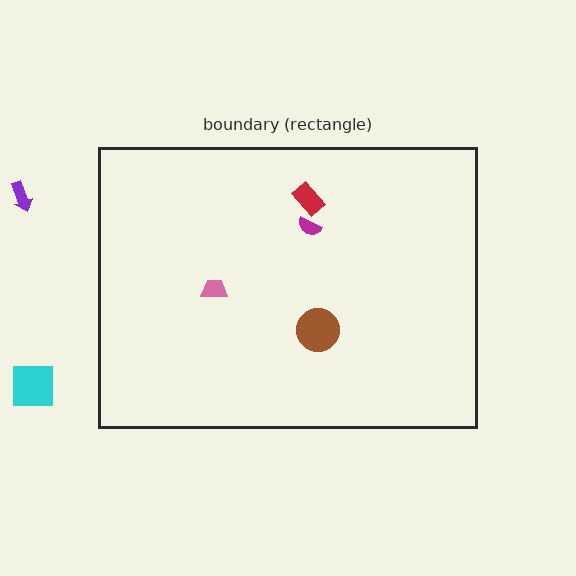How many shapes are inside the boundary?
4 inside, 2 outside.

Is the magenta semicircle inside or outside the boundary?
Inside.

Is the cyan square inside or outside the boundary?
Outside.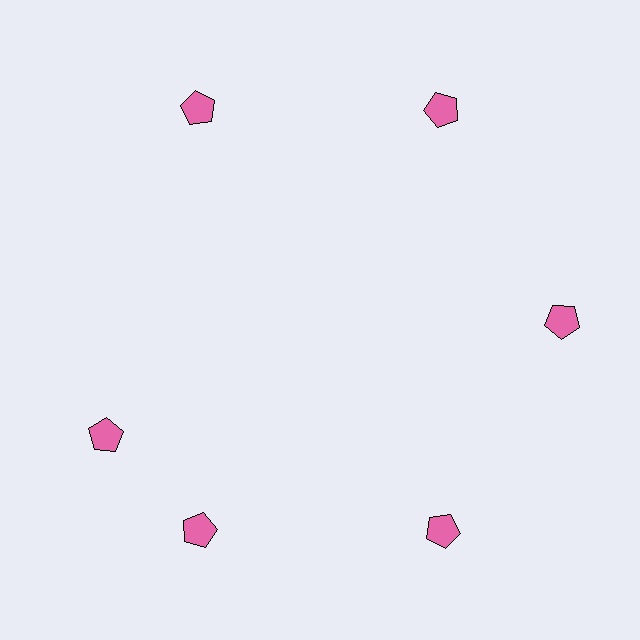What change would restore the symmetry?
The symmetry would be restored by rotating it back into even spacing with its neighbors so that all 6 pentagons sit at equal angles and equal distance from the center.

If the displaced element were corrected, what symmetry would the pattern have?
It would have 6-fold rotational symmetry — the pattern would map onto itself every 60 degrees.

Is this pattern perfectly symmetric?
No. The 6 pink pentagons are arranged in a ring, but one element near the 9 o'clock position is rotated out of alignment along the ring, breaking the 6-fold rotational symmetry.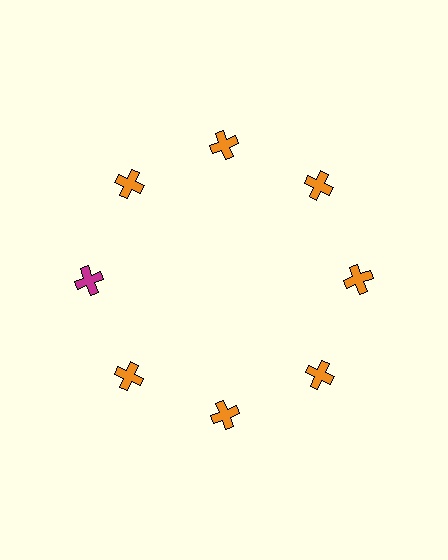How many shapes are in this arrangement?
There are 8 shapes arranged in a ring pattern.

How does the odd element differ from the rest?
It has a different color: magenta instead of orange.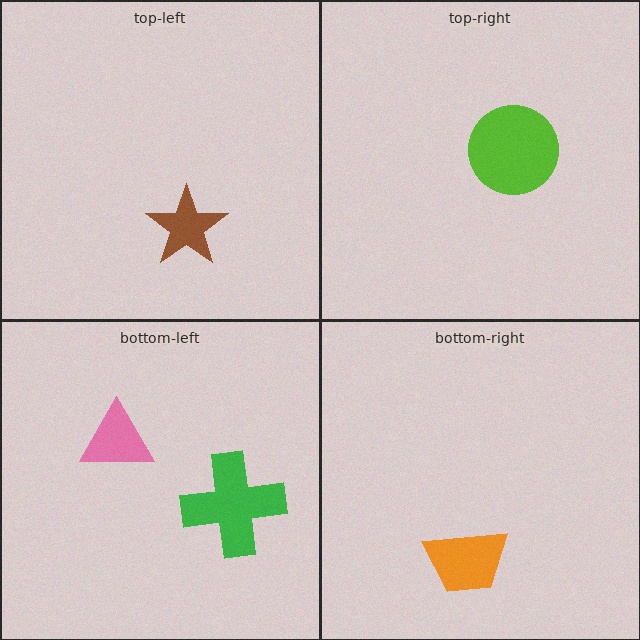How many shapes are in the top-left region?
1.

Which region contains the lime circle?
The top-right region.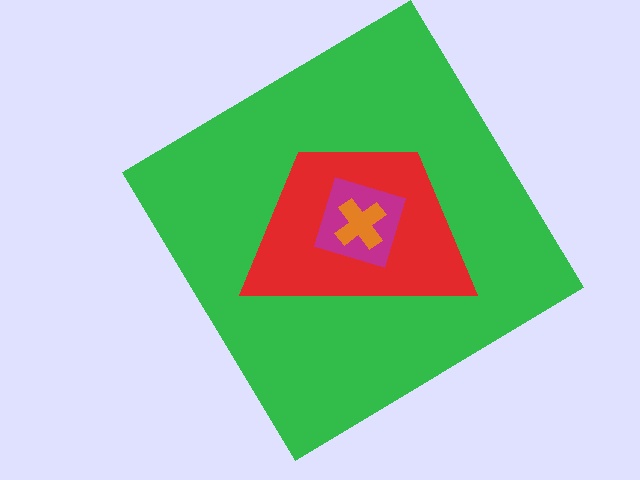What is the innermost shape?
The orange cross.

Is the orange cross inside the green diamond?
Yes.